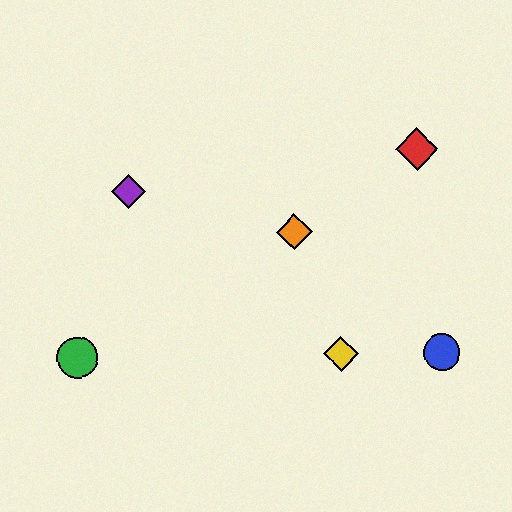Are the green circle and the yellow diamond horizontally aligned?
Yes, both are at y≈357.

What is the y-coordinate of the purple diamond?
The purple diamond is at y≈191.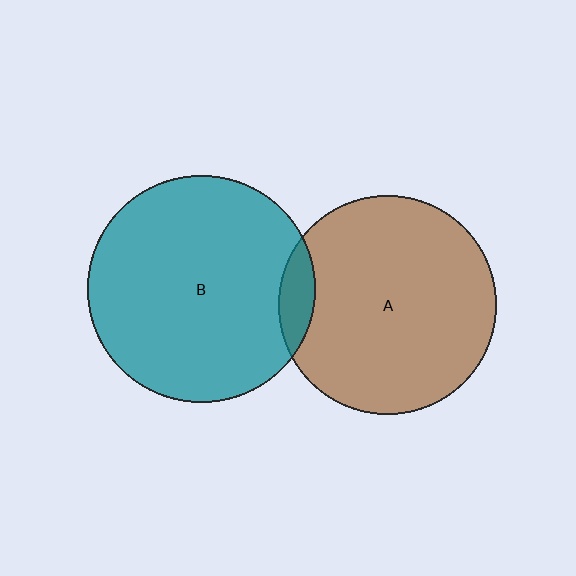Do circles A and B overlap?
Yes.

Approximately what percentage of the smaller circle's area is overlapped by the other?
Approximately 10%.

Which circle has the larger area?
Circle B (teal).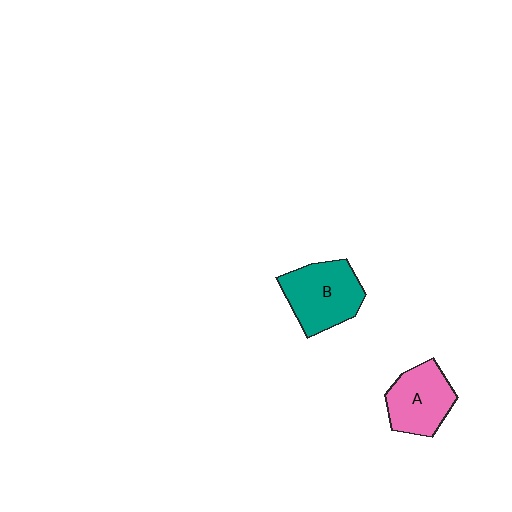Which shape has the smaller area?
Shape A (pink).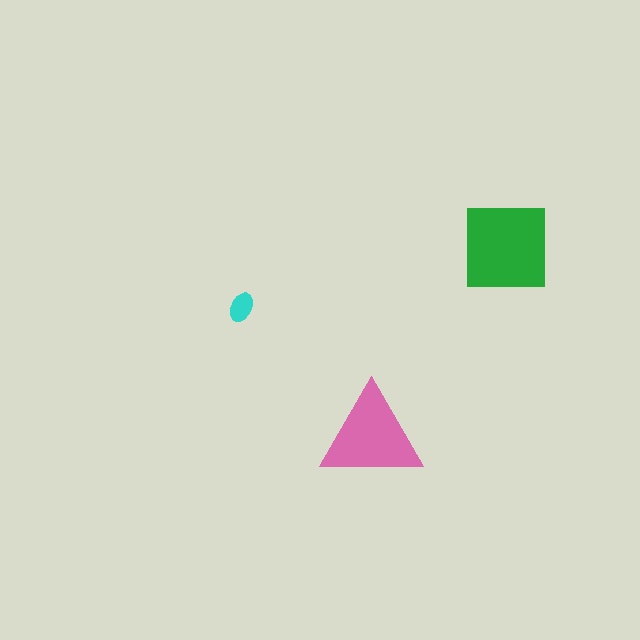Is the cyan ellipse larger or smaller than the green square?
Smaller.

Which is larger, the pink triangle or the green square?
The green square.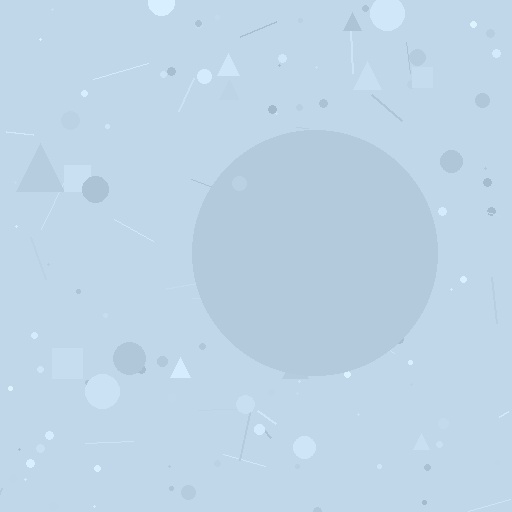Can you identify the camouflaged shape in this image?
The camouflaged shape is a circle.